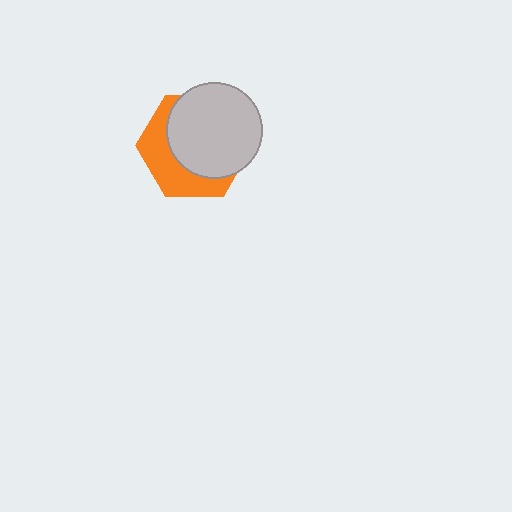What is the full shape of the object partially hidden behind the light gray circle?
The partially hidden object is an orange hexagon.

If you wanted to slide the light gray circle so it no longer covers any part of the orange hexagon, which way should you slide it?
Slide it toward the upper-right — that is the most direct way to separate the two shapes.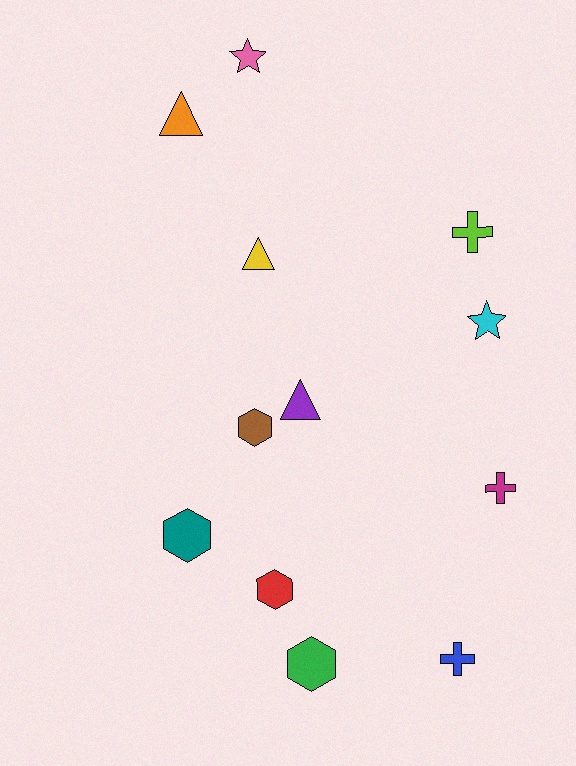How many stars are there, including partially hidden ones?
There are 2 stars.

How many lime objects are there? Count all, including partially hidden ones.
There is 1 lime object.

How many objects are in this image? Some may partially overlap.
There are 12 objects.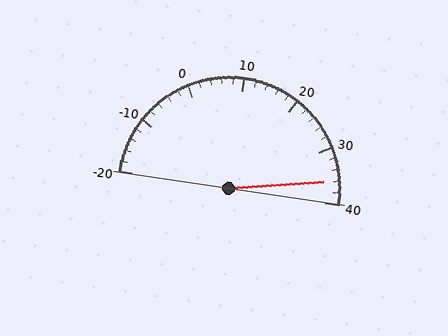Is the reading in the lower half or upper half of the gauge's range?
The reading is in the upper half of the range (-20 to 40).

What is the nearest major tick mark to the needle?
The nearest major tick mark is 40.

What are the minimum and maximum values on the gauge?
The gauge ranges from -20 to 40.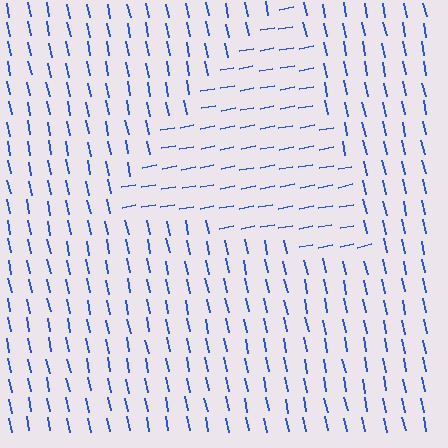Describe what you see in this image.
The image is filled with small blue line segments. A triangle region in the image has lines oriented differently from the surrounding lines, creating a visible texture boundary.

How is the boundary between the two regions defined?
The boundary is defined purely by a change in line orientation (approximately 89 degrees difference). All lines are the same color and thickness.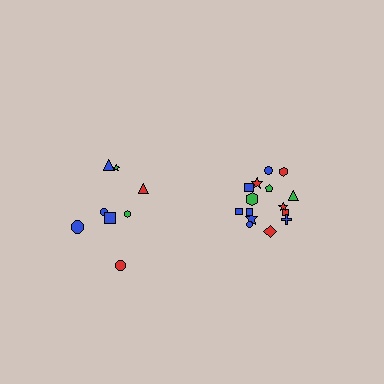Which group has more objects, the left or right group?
The right group.